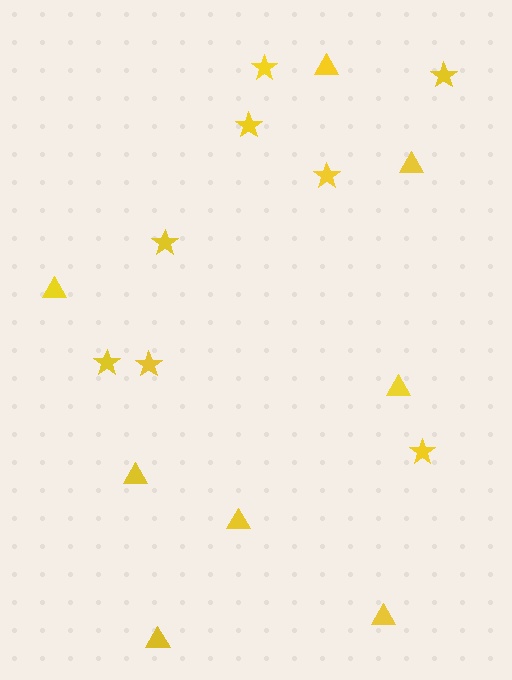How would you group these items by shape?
There are 2 groups: one group of stars (8) and one group of triangles (8).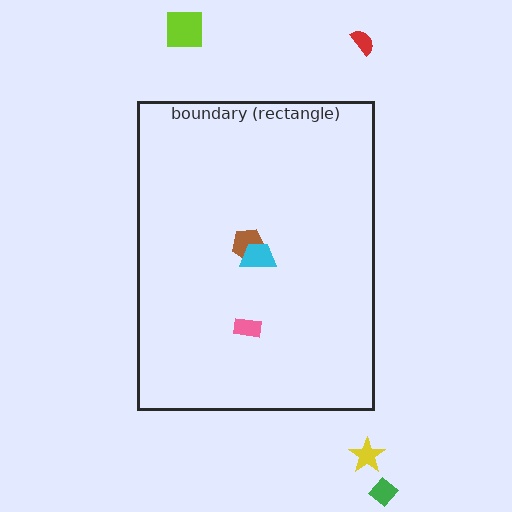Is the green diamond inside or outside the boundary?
Outside.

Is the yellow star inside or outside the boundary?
Outside.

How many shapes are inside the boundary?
3 inside, 4 outside.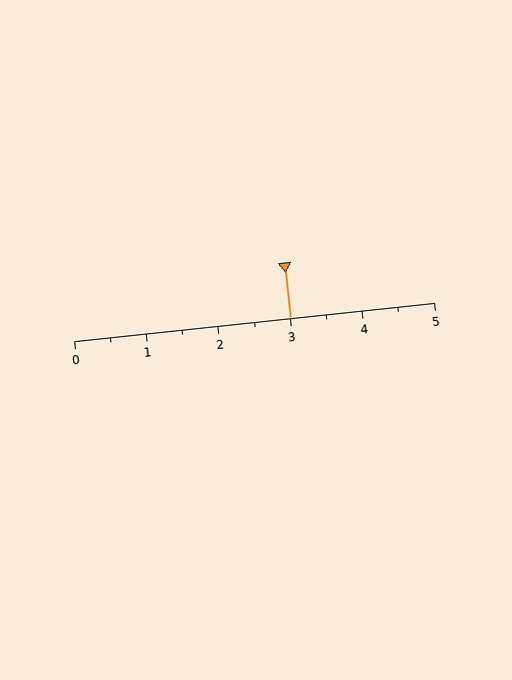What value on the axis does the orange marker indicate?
The marker indicates approximately 3.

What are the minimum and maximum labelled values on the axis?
The axis runs from 0 to 5.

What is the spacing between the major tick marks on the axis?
The major ticks are spaced 1 apart.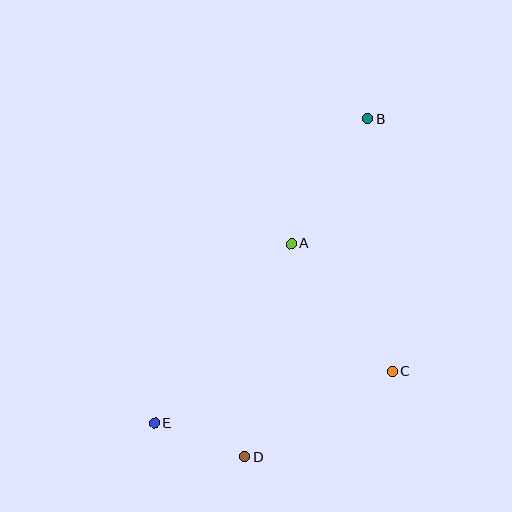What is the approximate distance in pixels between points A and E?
The distance between A and E is approximately 226 pixels.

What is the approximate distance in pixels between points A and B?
The distance between A and B is approximately 146 pixels.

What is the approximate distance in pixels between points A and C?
The distance between A and C is approximately 162 pixels.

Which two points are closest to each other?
Points D and E are closest to each other.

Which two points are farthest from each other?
Points B and E are farthest from each other.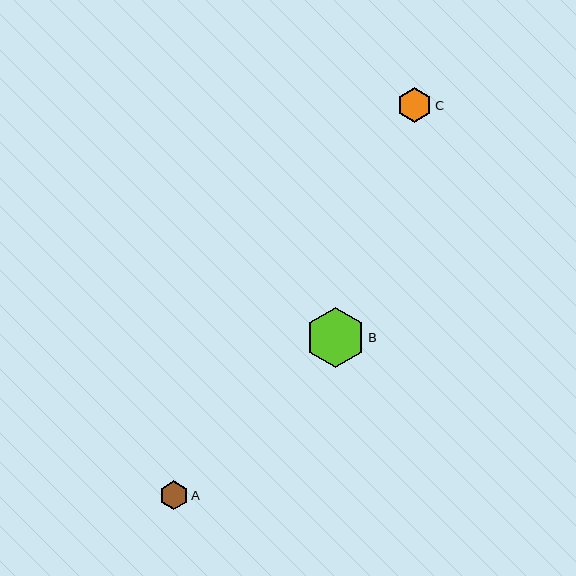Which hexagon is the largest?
Hexagon B is the largest with a size of approximately 60 pixels.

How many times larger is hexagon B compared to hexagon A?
Hexagon B is approximately 2.1 times the size of hexagon A.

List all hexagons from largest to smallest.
From largest to smallest: B, C, A.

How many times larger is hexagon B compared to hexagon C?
Hexagon B is approximately 1.7 times the size of hexagon C.